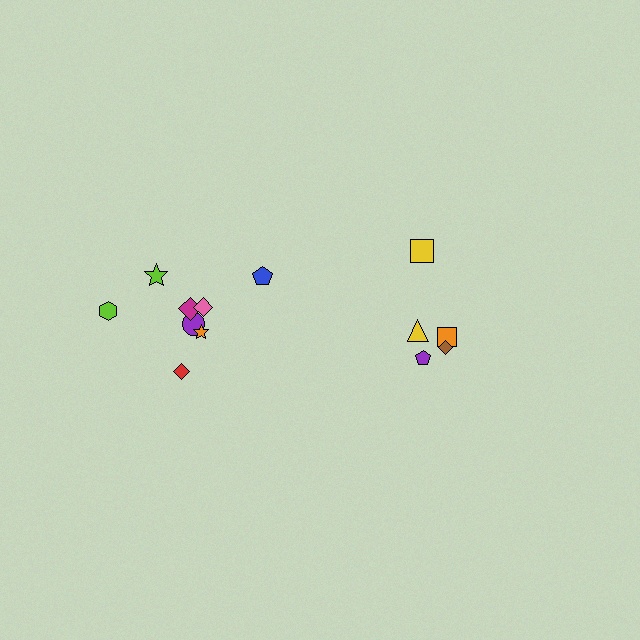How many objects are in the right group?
There are 5 objects.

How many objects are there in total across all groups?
There are 13 objects.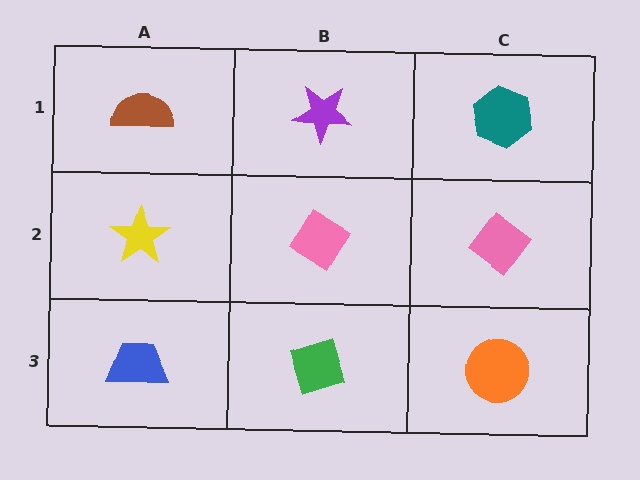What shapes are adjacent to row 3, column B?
A pink diamond (row 2, column B), a blue trapezoid (row 3, column A), an orange circle (row 3, column C).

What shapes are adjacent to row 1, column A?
A yellow star (row 2, column A), a purple star (row 1, column B).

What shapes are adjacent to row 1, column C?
A pink diamond (row 2, column C), a purple star (row 1, column B).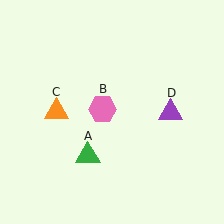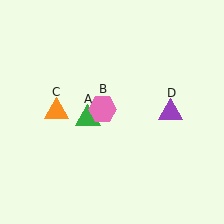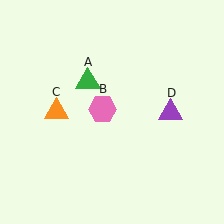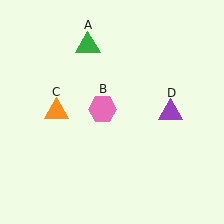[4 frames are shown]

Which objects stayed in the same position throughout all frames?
Pink hexagon (object B) and orange triangle (object C) and purple triangle (object D) remained stationary.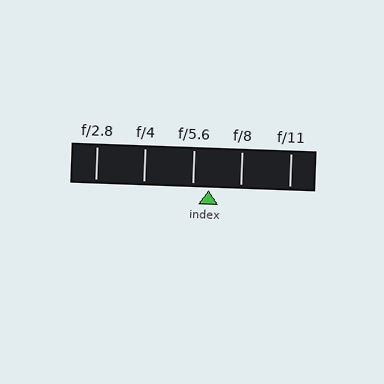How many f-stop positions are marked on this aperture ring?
There are 5 f-stop positions marked.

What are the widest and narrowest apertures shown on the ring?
The widest aperture shown is f/2.8 and the narrowest is f/11.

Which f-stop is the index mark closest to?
The index mark is closest to f/5.6.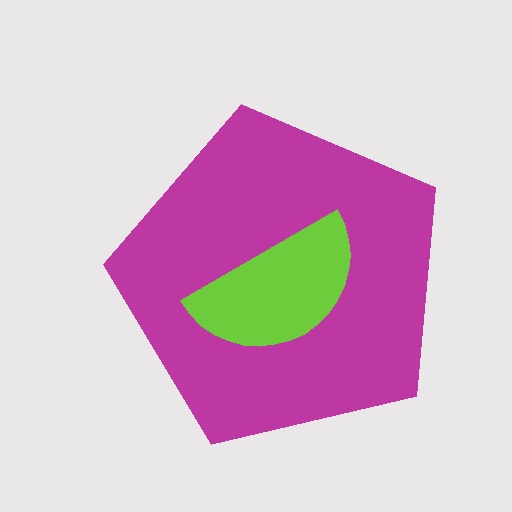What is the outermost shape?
The magenta pentagon.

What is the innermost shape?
The lime semicircle.